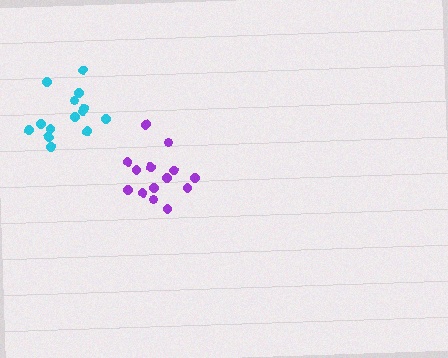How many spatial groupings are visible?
There are 2 spatial groupings.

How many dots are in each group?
Group 1: 14 dots, Group 2: 14 dots (28 total).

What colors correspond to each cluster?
The clusters are colored: purple, cyan.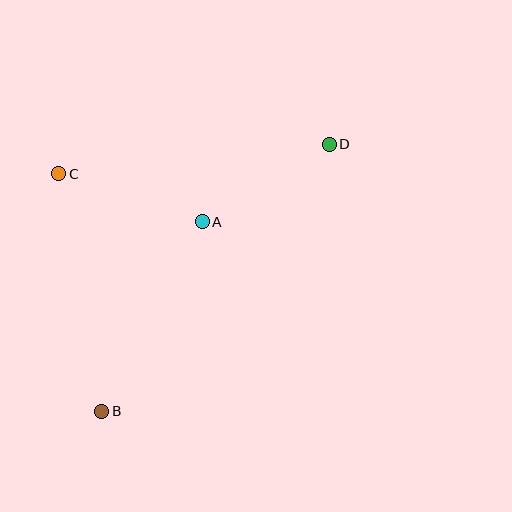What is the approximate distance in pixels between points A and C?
The distance between A and C is approximately 152 pixels.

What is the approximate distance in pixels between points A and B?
The distance between A and B is approximately 215 pixels.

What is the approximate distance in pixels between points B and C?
The distance between B and C is approximately 242 pixels.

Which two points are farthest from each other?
Points B and D are farthest from each other.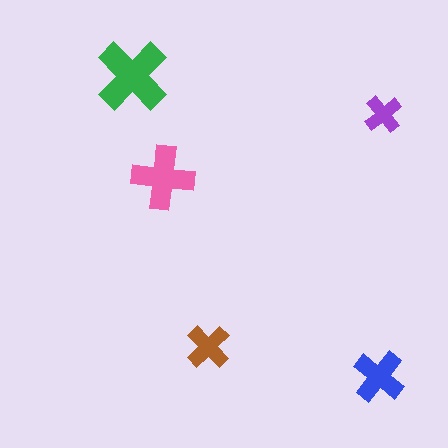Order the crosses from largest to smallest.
the green one, the pink one, the blue one, the brown one, the purple one.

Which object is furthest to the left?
The green cross is leftmost.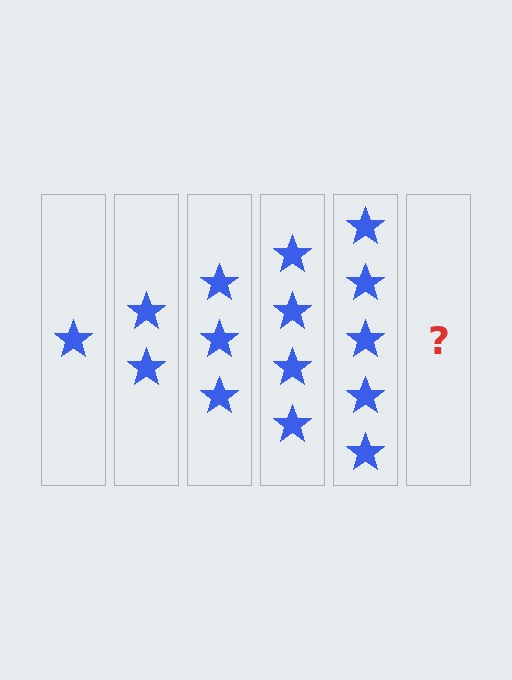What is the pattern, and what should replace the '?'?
The pattern is that each step adds one more star. The '?' should be 6 stars.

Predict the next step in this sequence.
The next step is 6 stars.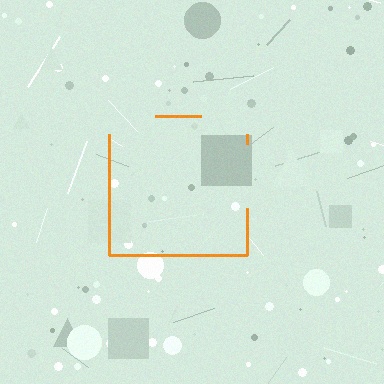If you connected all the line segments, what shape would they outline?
They would outline a square.